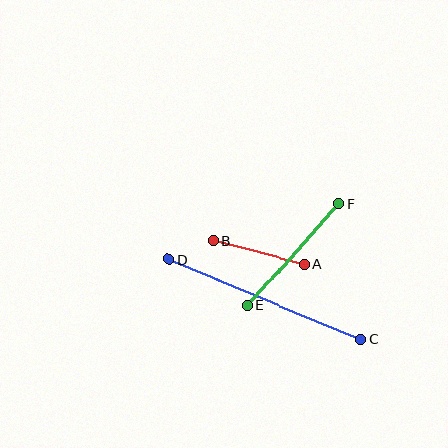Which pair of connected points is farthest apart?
Points C and D are farthest apart.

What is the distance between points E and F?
The distance is approximately 137 pixels.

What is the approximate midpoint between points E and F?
The midpoint is at approximately (293, 255) pixels.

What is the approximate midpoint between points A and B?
The midpoint is at approximately (259, 252) pixels.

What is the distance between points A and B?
The distance is approximately 94 pixels.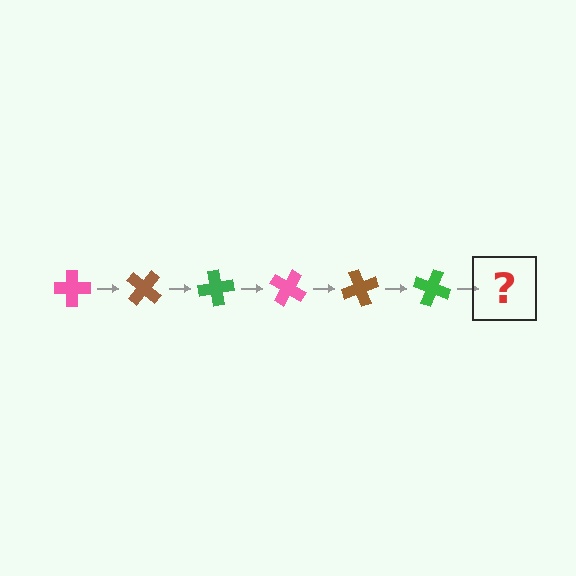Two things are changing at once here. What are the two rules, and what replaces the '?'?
The two rules are that it rotates 40 degrees each step and the color cycles through pink, brown, and green. The '?' should be a pink cross, rotated 240 degrees from the start.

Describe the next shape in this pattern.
It should be a pink cross, rotated 240 degrees from the start.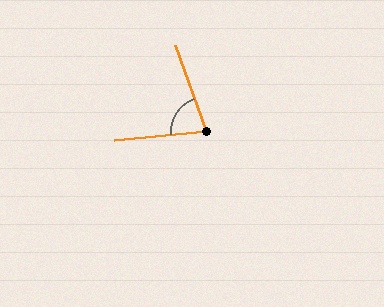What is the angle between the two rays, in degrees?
Approximately 76 degrees.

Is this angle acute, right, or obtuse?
It is acute.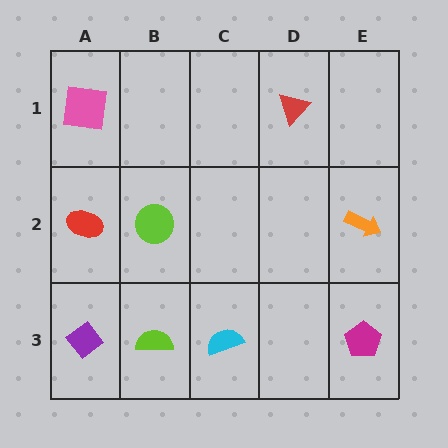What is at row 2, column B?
A lime circle.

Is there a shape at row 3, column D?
No, that cell is empty.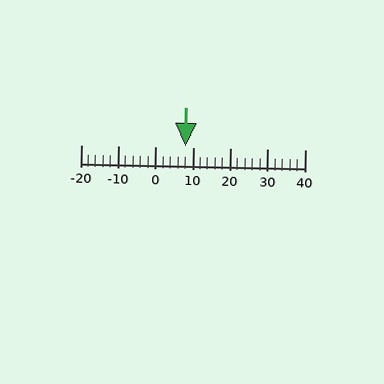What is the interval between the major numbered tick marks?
The major tick marks are spaced 10 units apart.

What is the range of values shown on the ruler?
The ruler shows values from -20 to 40.